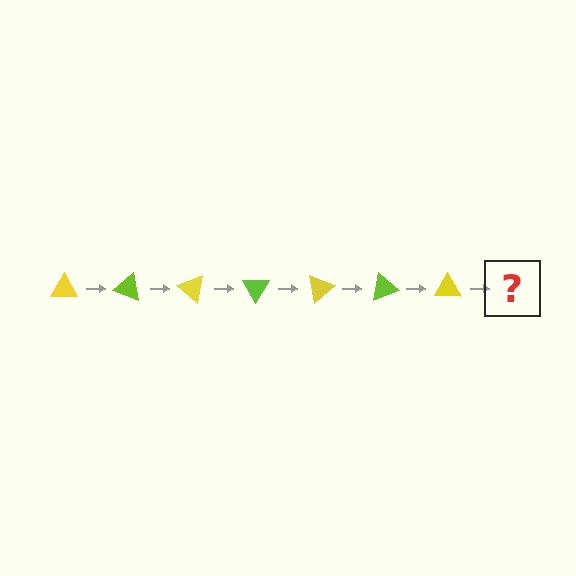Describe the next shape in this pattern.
It should be a lime triangle, rotated 140 degrees from the start.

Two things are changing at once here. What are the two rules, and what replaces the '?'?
The two rules are that it rotates 20 degrees each step and the color cycles through yellow and lime. The '?' should be a lime triangle, rotated 140 degrees from the start.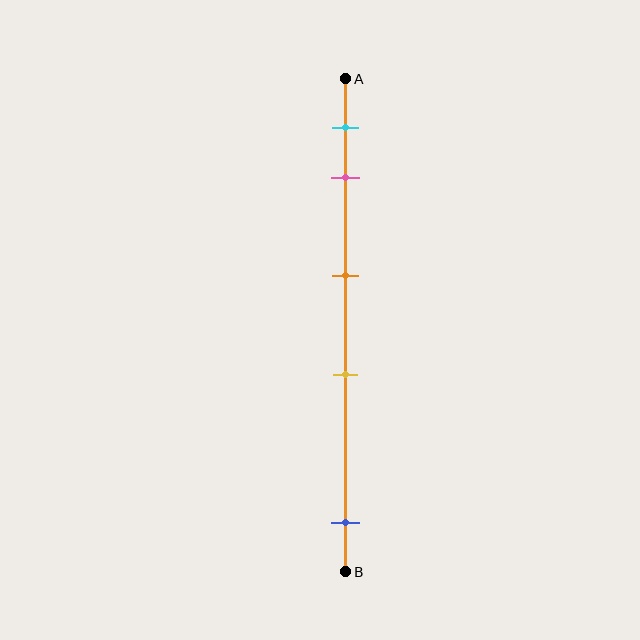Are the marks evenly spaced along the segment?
No, the marks are not evenly spaced.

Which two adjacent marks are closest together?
The cyan and pink marks are the closest adjacent pair.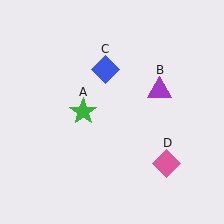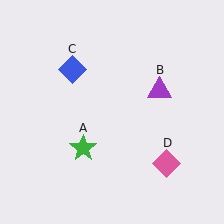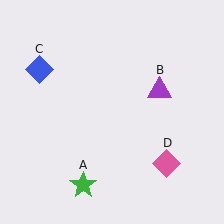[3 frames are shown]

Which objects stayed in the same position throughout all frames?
Purple triangle (object B) and pink diamond (object D) remained stationary.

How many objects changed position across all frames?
2 objects changed position: green star (object A), blue diamond (object C).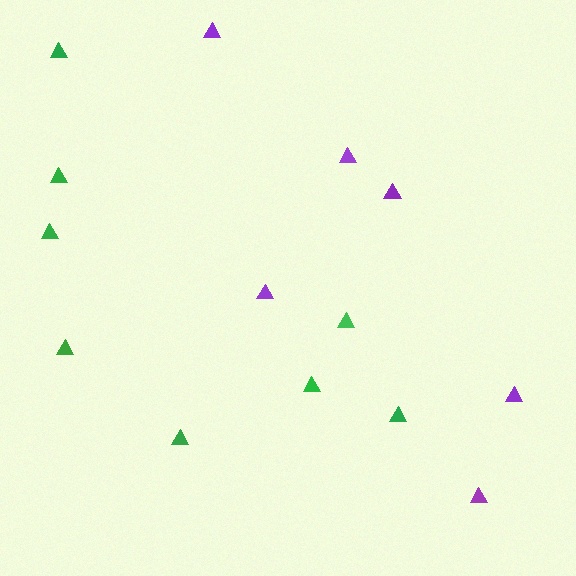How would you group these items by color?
There are 2 groups: one group of purple triangles (6) and one group of green triangles (8).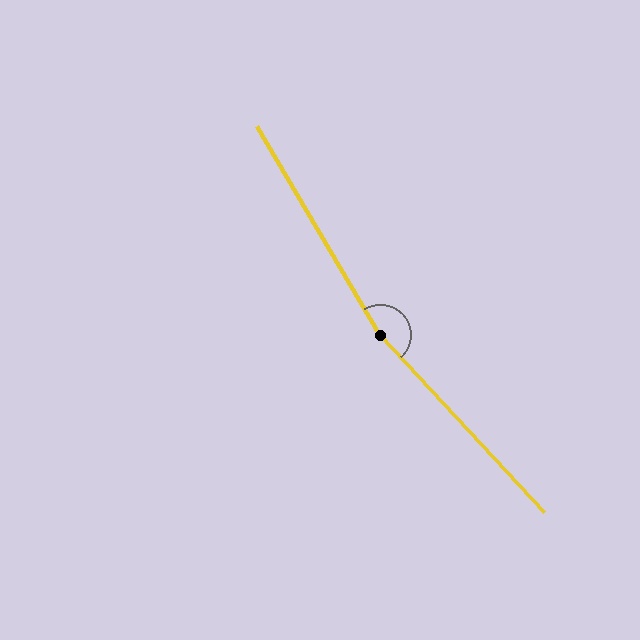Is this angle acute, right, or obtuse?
It is obtuse.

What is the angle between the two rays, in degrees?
Approximately 168 degrees.